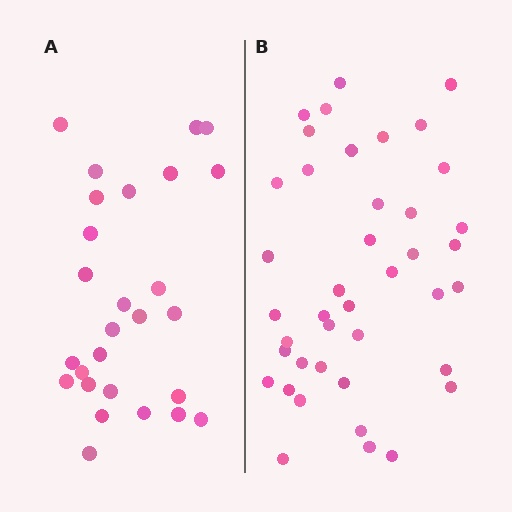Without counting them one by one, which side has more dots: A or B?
Region B (the right region) has more dots.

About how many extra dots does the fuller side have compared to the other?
Region B has approximately 15 more dots than region A.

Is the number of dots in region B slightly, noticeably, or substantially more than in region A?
Region B has substantially more. The ratio is roughly 1.5 to 1.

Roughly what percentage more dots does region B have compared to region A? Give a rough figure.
About 50% more.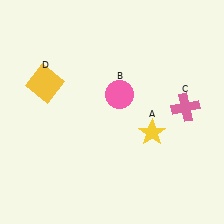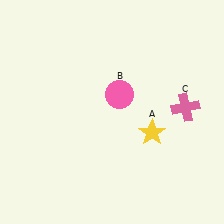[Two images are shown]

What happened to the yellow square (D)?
The yellow square (D) was removed in Image 2. It was in the top-left area of Image 1.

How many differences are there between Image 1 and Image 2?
There is 1 difference between the two images.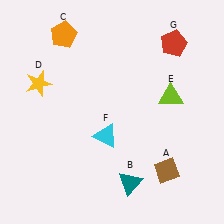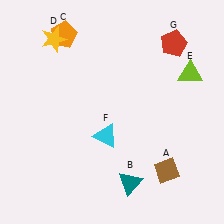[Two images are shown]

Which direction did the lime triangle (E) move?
The lime triangle (E) moved up.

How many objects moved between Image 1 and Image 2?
2 objects moved between the two images.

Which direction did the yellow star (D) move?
The yellow star (D) moved up.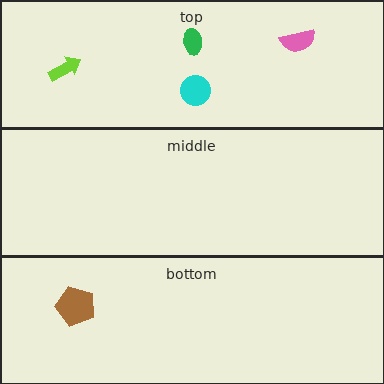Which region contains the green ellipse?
The top region.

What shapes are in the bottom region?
The brown pentagon.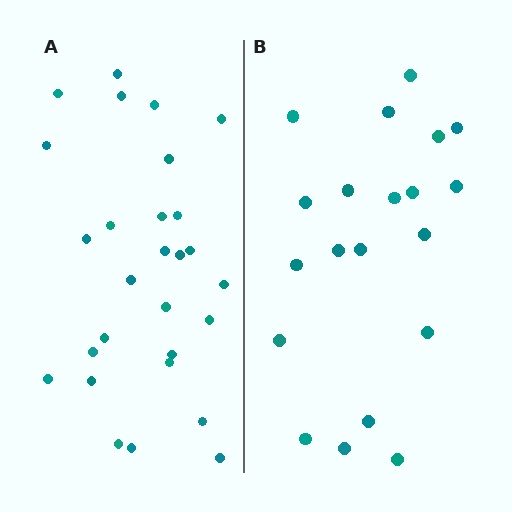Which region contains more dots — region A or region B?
Region A (the left region) has more dots.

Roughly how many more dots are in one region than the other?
Region A has roughly 8 or so more dots than region B.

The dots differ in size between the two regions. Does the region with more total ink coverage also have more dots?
No. Region B has more total ink coverage because its dots are larger, but region A actually contains more individual dots. Total area can be misleading — the number of items is what matters here.